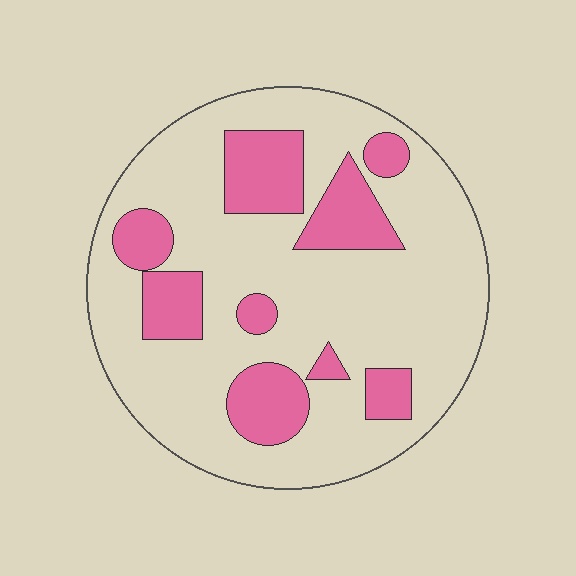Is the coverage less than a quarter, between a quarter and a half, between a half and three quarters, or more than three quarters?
Less than a quarter.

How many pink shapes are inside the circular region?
9.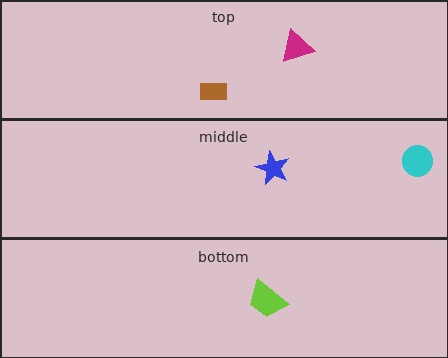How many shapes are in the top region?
2.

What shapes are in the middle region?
The cyan circle, the blue star.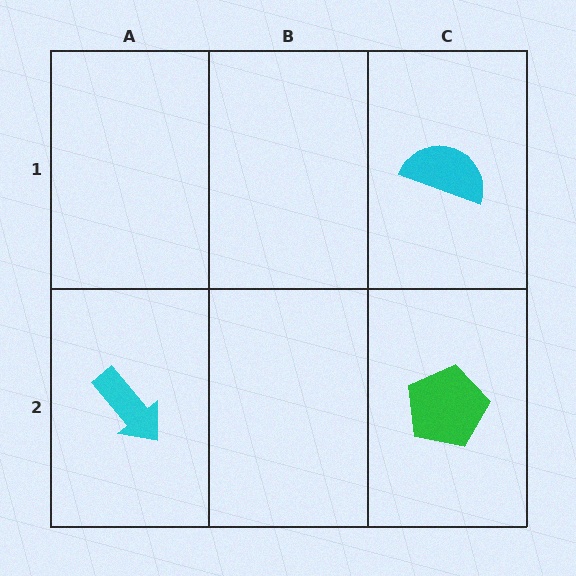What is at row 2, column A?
A cyan arrow.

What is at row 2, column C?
A green pentagon.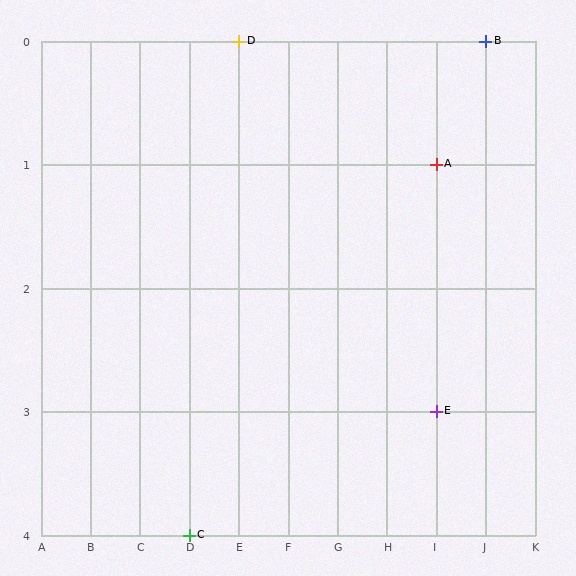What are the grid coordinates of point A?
Point A is at grid coordinates (I, 1).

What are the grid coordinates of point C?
Point C is at grid coordinates (D, 4).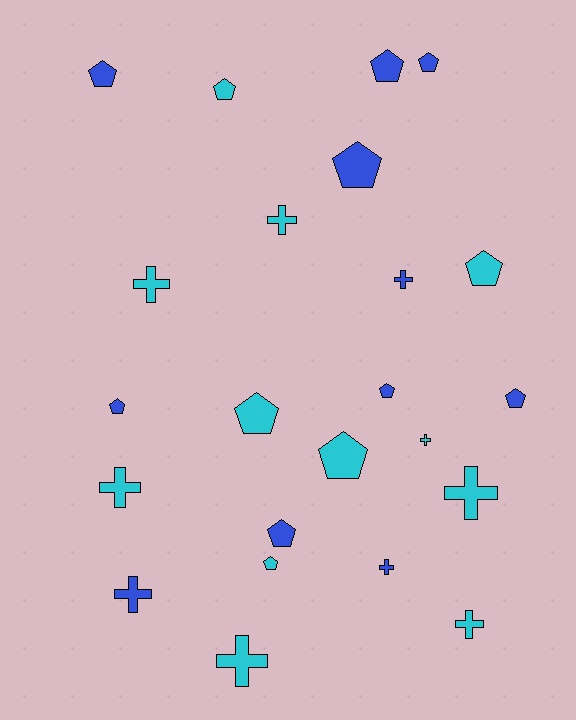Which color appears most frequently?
Cyan, with 12 objects.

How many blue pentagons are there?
There are 8 blue pentagons.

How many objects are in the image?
There are 23 objects.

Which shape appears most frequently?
Pentagon, with 13 objects.